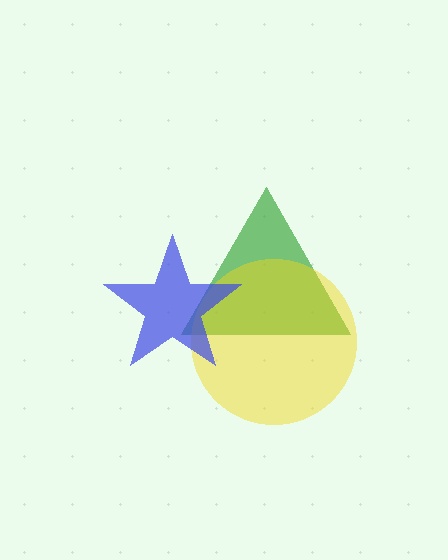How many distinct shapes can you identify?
There are 3 distinct shapes: a green triangle, a yellow circle, a blue star.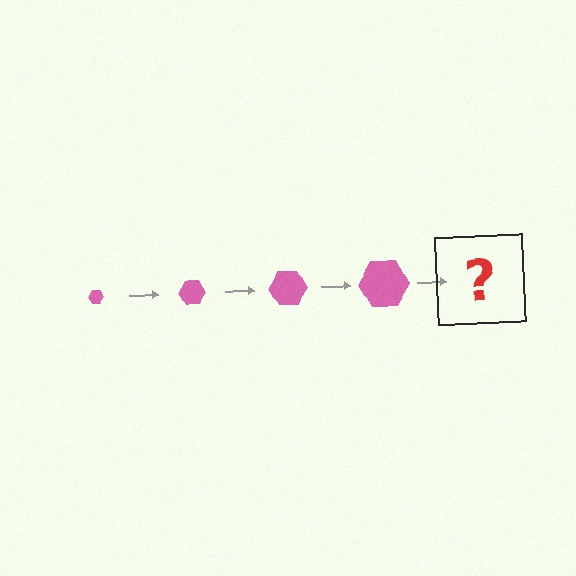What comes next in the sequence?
The next element should be a pink hexagon, larger than the previous one.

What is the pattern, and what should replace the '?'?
The pattern is that the hexagon gets progressively larger each step. The '?' should be a pink hexagon, larger than the previous one.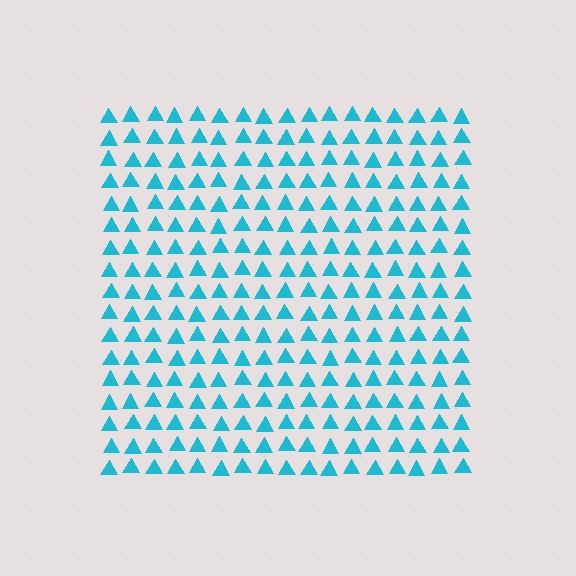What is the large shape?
The large shape is a square.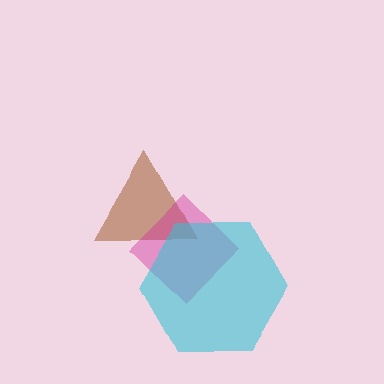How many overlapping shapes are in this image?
There are 3 overlapping shapes in the image.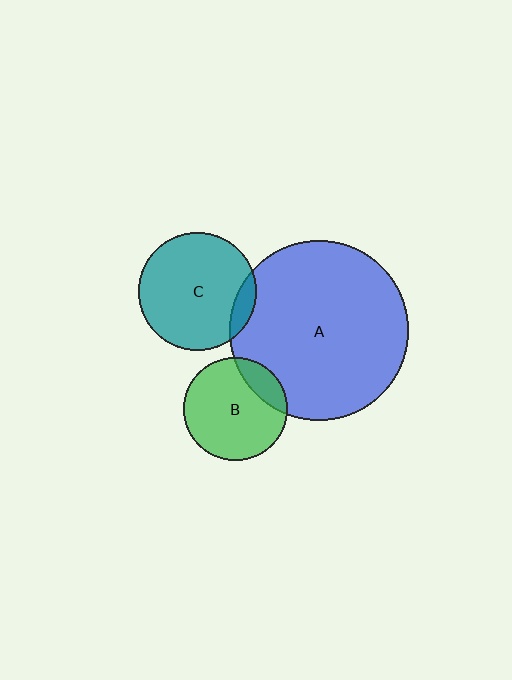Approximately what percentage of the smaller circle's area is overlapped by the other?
Approximately 15%.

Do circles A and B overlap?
Yes.